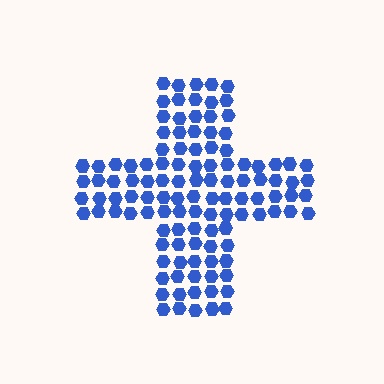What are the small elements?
The small elements are hexagons.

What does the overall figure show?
The overall figure shows a cross.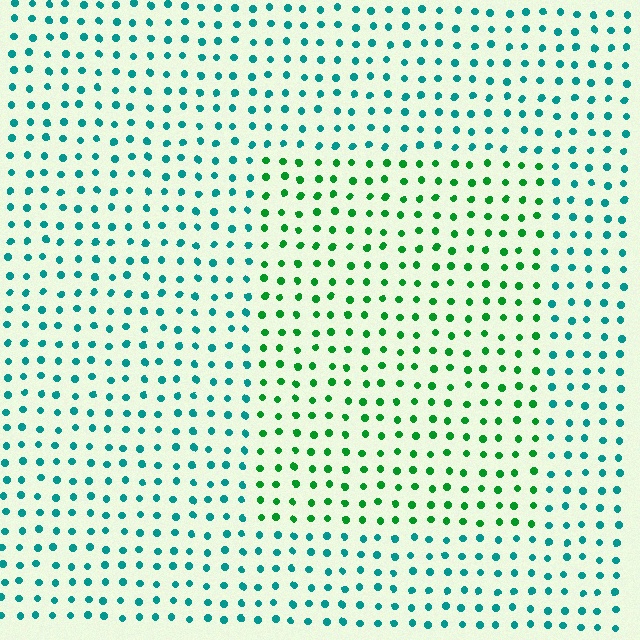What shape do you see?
I see a rectangle.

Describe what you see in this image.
The image is filled with small teal elements in a uniform arrangement. A rectangle-shaped region is visible where the elements are tinted to a slightly different hue, forming a subtle color boundary.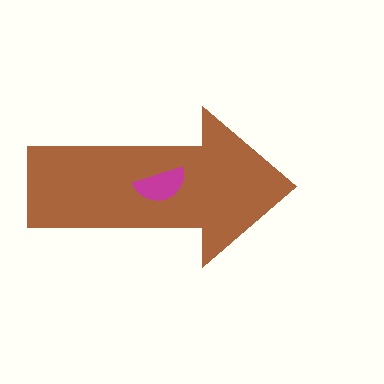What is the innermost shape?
The magenta semicircle.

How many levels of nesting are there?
2.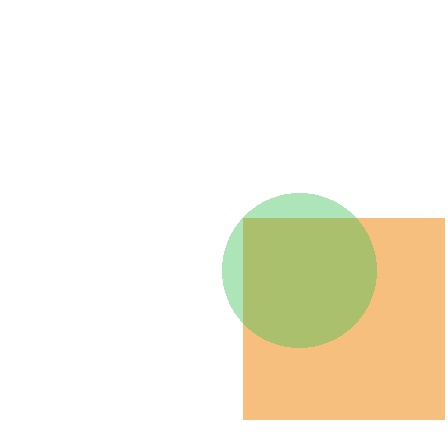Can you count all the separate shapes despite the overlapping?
Yes, there are 2 separate shapes.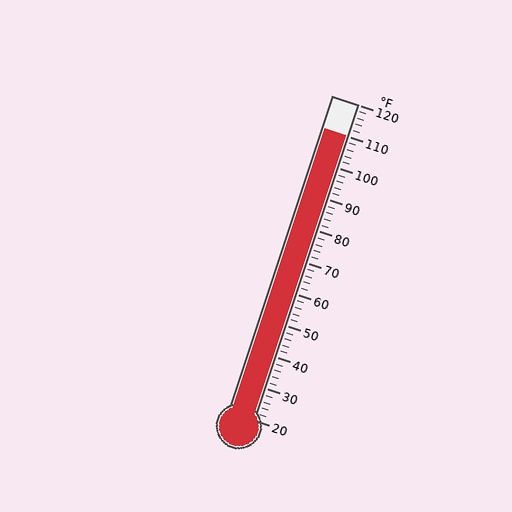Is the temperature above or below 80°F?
The temperature is above 80°F.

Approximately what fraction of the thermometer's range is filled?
The thermometer is filled to approximately 90% of its range.